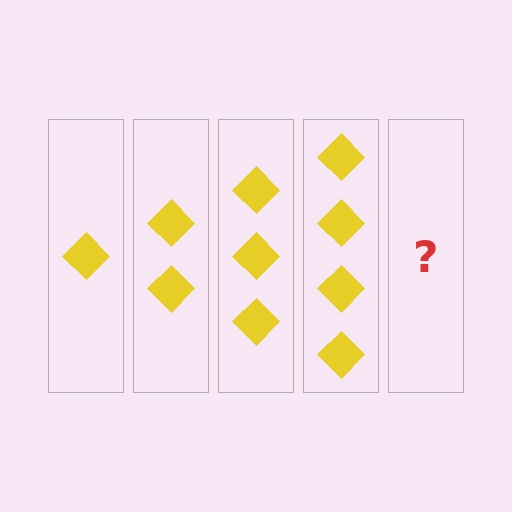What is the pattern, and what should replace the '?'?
The pattern is that each step adds one more diamond. The '?' should be 5 diamonds.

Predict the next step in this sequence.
The next step is 5 diamonds.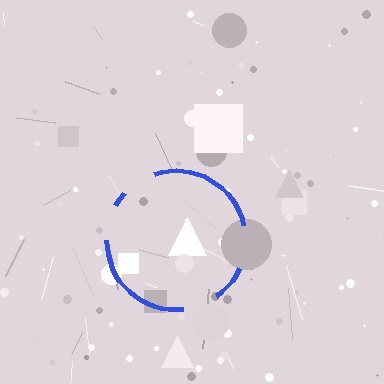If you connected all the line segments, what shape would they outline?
They would outline a circle.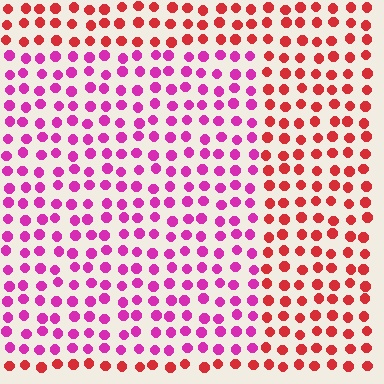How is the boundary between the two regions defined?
The boundary is defined purely by a slight shift in hue (about 45 degrees). Spacing, size, and orientation are identical on both sides.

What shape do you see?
I see a rectangle.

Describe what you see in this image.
The image is filled with small red elements in a uniform arrangement. A rectangle-shaped region is visible where the elements are tinted to a slightly different hue, forming a subtle color boundary.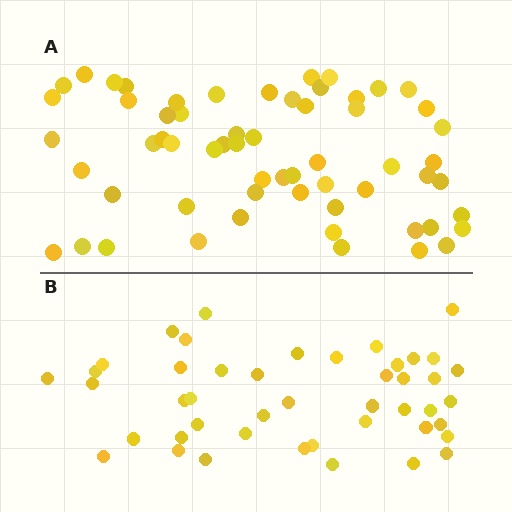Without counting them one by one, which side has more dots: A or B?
Region A (the top region) has more dots.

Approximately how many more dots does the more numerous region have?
Region A has approximately 15 more dots than region B.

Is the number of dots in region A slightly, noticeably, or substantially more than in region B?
Region A has noticeably more, but not dramatically so. The ratio is roughly 1.3 to 1.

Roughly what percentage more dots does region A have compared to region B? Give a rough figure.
About 35% more.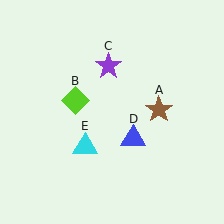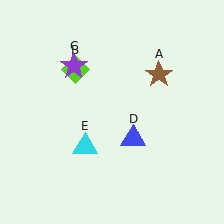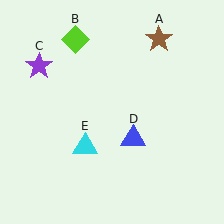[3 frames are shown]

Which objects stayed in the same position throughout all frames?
Blue triangle (object D) and cyan triangle (object E) remained stationary.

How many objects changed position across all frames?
3 objects changed position: brown star (object A), lime diamond (object B), purple star (object C).